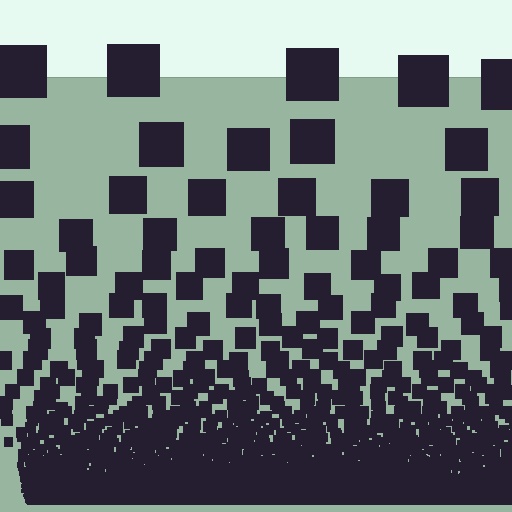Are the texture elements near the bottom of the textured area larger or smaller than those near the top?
Smaller. The gradient is inverted — elements near the bottom are smaller and denser.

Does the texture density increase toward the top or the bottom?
Density increases toward the bottom.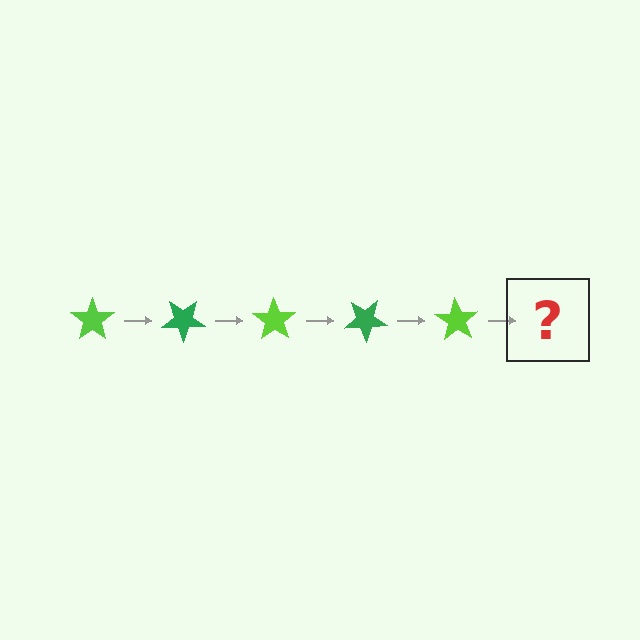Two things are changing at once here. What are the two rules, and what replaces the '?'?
The two rules are that it rotates 35 degrees each step and the color cycles through lime and green. The '?' should be a green star, rotated 175 degrees from the start.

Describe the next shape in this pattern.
It should be a green star, rotated 175 degrees from the start.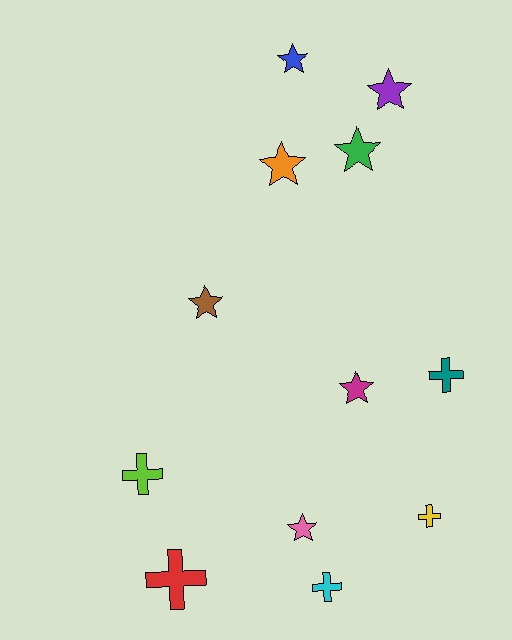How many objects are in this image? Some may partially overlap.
There are 12 objects.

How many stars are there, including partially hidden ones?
There are 7 stars.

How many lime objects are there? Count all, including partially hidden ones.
There is 1 lime object.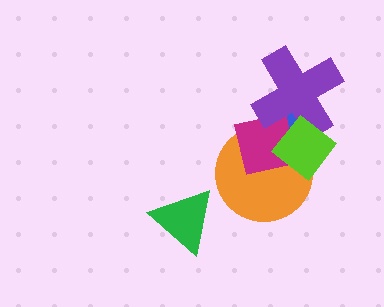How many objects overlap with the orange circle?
3 objects overlap with the orange circle.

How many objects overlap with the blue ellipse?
4 objects overlap with the blue ellipse.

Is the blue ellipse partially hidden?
Yes, it is partially covered by another shape.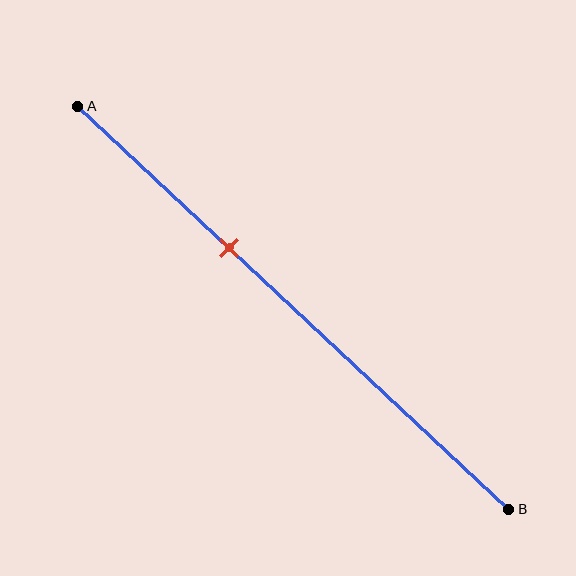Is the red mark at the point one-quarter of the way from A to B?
No, the mark is at about 35% from A, not at the 25% one-quarter point.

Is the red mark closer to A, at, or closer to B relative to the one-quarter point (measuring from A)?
The red mark is closer to point B than the one-quarter point of segment AB.